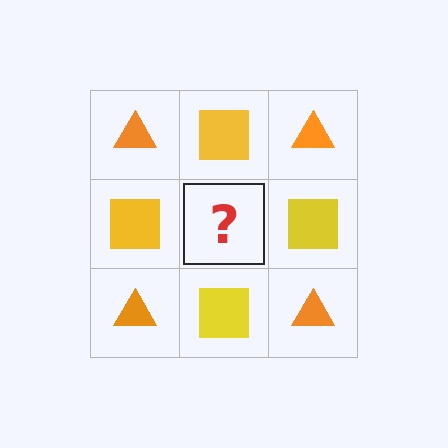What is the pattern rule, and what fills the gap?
The rule is that it alternates orange triangle and yellow square in a checkerboard pattern. The gap should be filled with an orange triangle.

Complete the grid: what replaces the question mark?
The question mark should be replaced with an orange triangle.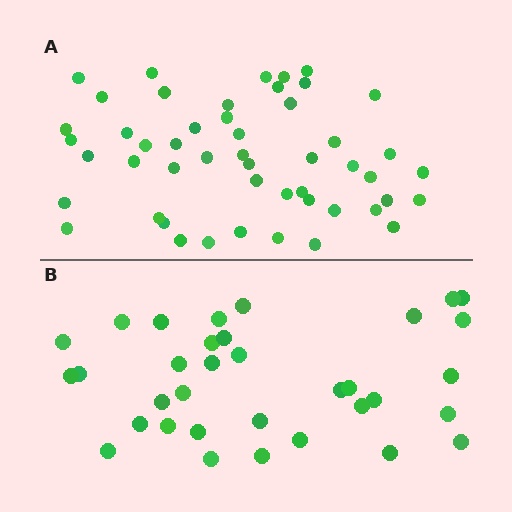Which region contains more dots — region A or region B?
Region A (the top region) has more dots.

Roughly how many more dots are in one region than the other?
Region A has approximately 15 more dots than region B.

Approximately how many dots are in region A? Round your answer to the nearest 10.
About 50 dots.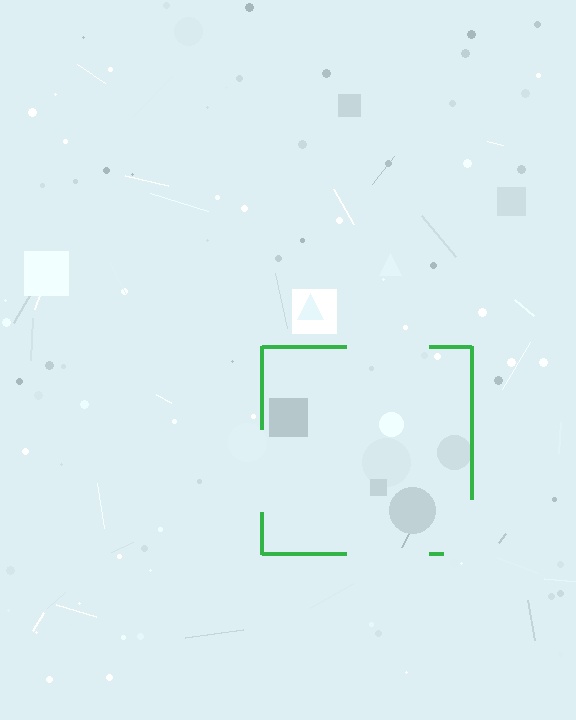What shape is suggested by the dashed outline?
The dashed outline suggests a square.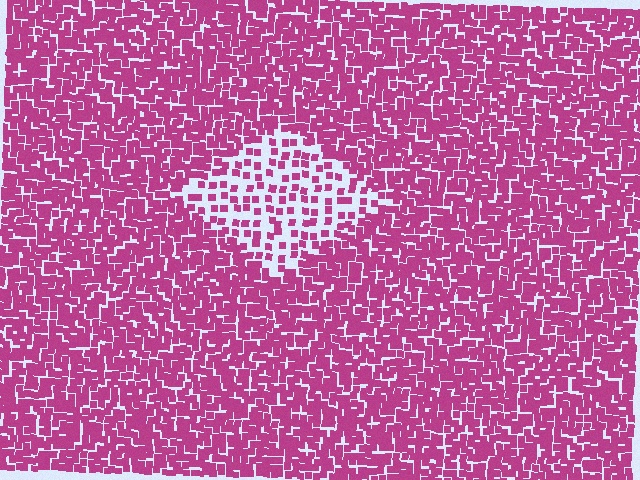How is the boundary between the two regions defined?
The boundary is defined by a change in element density (approximately 2.5x ratio). All elements are the same color, size, and shape.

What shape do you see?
I see a diamond.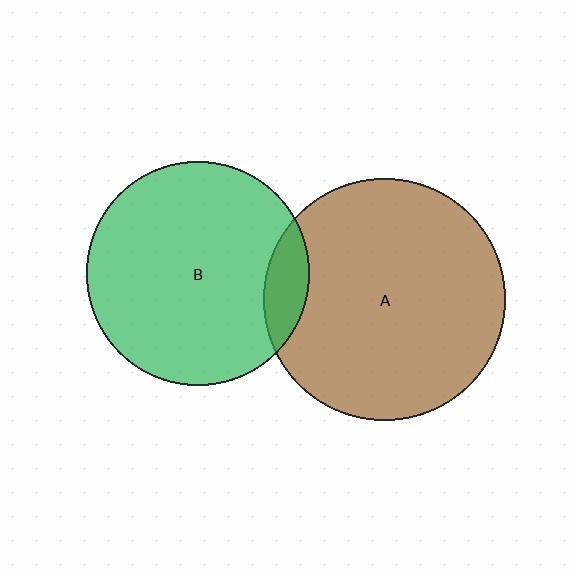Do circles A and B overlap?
Yes.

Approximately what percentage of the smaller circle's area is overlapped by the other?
Approximately 10%.